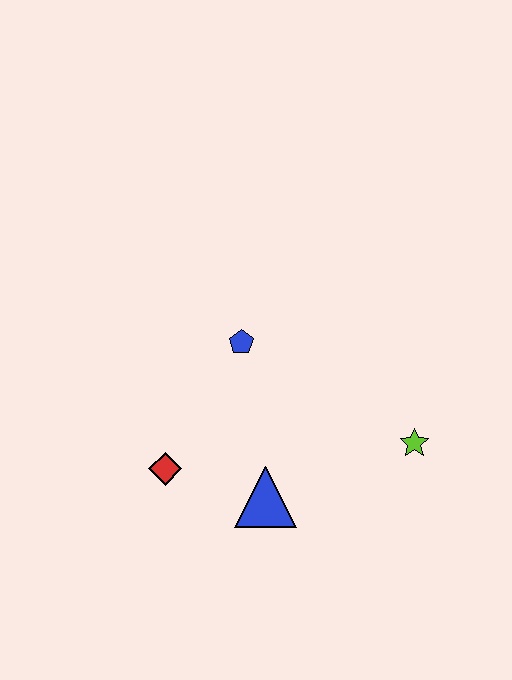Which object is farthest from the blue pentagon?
The lime star is farthest from the blue pentagon.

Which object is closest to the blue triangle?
The red diamond is closest to the blue triangle.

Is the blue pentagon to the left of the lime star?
Yes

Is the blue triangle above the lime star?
No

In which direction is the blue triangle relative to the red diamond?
The blue triangle is to the right of the red diamond.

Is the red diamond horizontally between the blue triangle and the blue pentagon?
No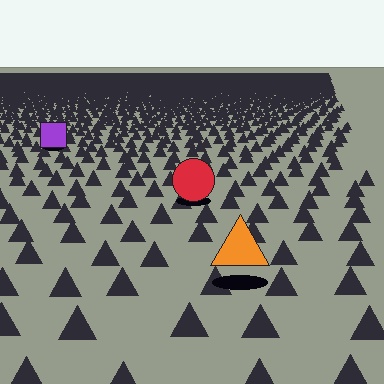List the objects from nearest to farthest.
From nearest to farthest: the orange triangle, the red circle, the purple square.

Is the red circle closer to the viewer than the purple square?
Yes. The red circle is closer — you can tell from the texture gradient: the ground texture is coarser near it.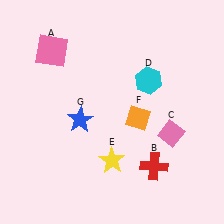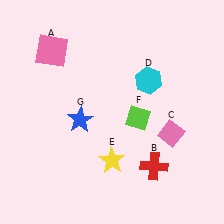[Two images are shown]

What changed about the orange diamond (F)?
In Image 1, F is orange. In Image 2, it changed to lime.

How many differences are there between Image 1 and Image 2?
There is 1 difference between the two images.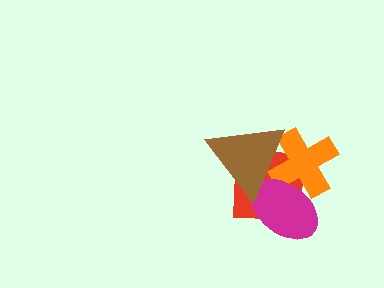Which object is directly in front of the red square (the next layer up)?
The orange cross is directly in front of the red square.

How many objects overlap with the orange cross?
3 objects overlap with the orange cross.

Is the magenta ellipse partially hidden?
Yes, it is partially covered by another shape.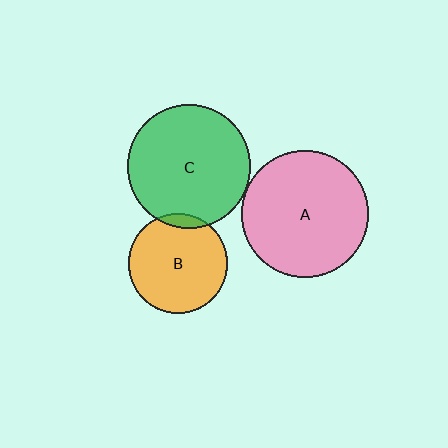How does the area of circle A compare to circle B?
Approximately 1.6 times.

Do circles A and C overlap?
Yes.